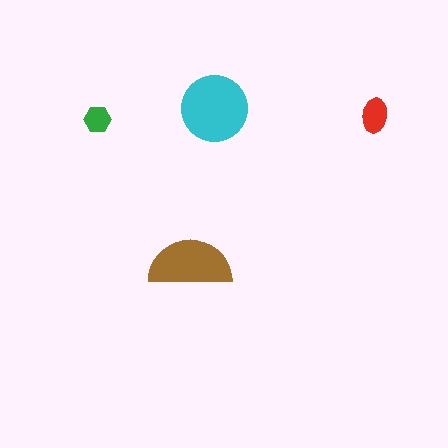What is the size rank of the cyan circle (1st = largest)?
1st.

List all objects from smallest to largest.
The green hexagon, the red ellipse, the brown semicircle, the cyan circle.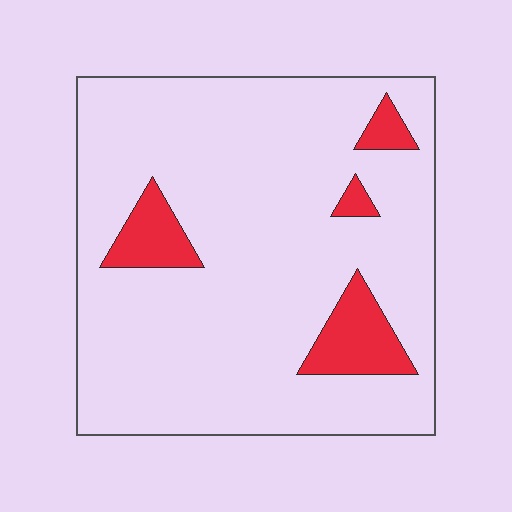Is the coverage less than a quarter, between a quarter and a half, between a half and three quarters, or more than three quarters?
Less than a quarter.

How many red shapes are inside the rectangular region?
4.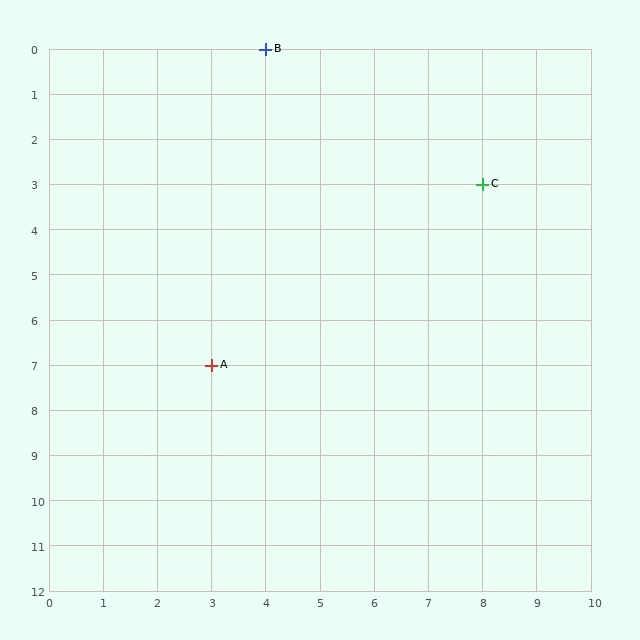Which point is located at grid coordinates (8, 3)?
Point C is at (8, 3).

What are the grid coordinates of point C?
Point C is at grid coordinates (8, 3).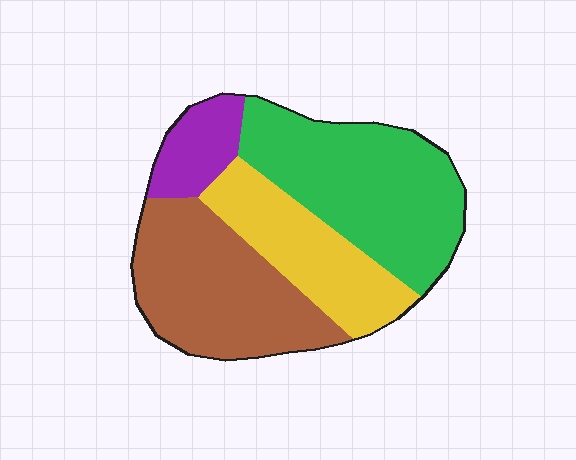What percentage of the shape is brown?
Brown takes up about one third (1/3) of the shape.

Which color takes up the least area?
Purple, at roughly 10%.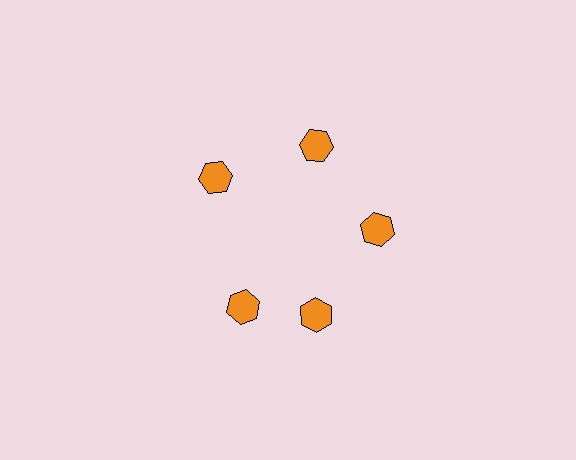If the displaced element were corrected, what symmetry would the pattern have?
It would have 5-fold rotational symmetry — the pattern would map onto itself every 72 degrees.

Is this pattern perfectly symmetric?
No. The 5 orange hexagons are arranged in a ring, but one element near the 8 o'clock position is rotated out of alignment along the ring, breaking the 5-fold rotational symmetry.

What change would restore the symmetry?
The symmetry would be restored by rotating it back into even spacing with its neighbors so that all 5 hexagons sit at equal angles and equal distance from the center.